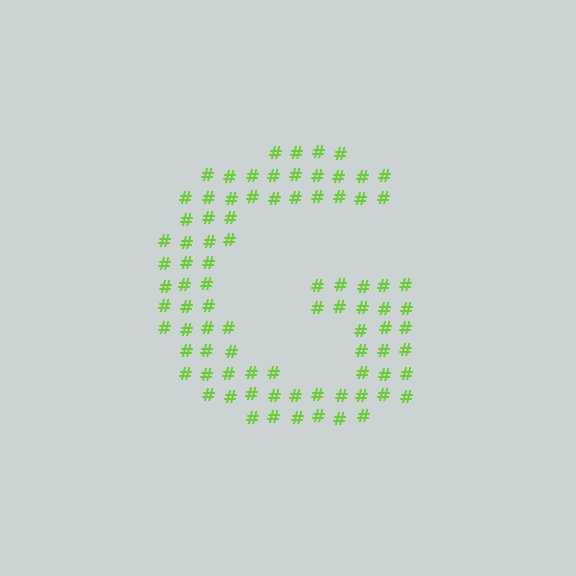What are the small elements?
The small elements are hash symbols.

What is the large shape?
The large shape is the letter G.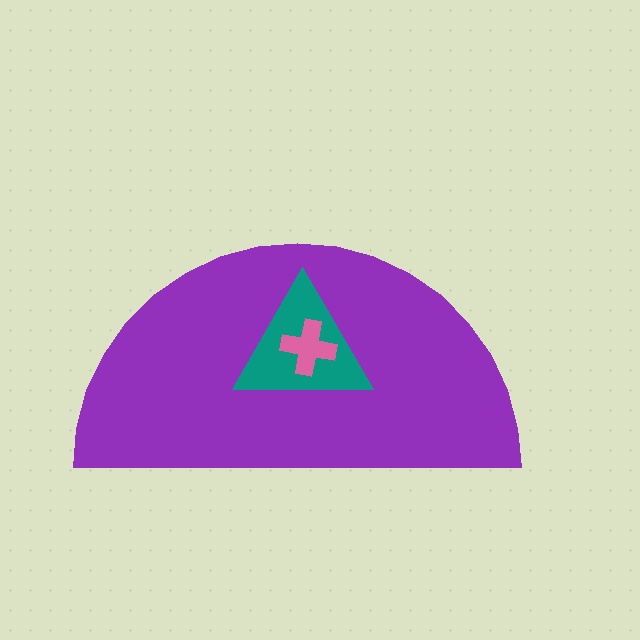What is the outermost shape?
The purple semicircle.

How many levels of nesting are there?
3.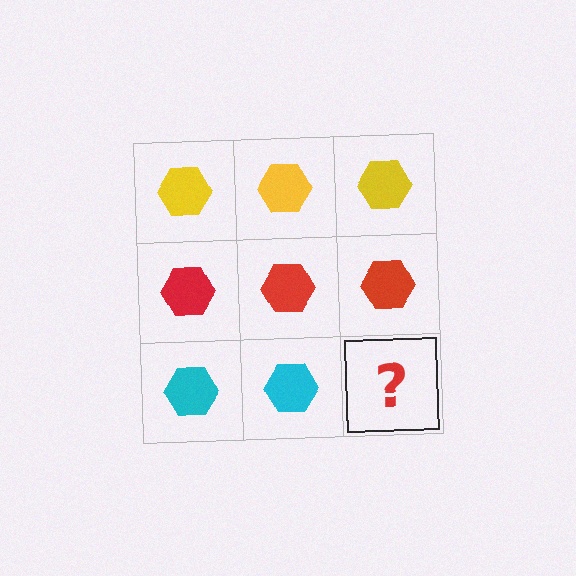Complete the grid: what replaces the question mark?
The question mark should be replaced with a cyan hexagon.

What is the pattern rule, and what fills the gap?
The rule is that each row has a consistent color. The gap should be filled with a cyan hexagon.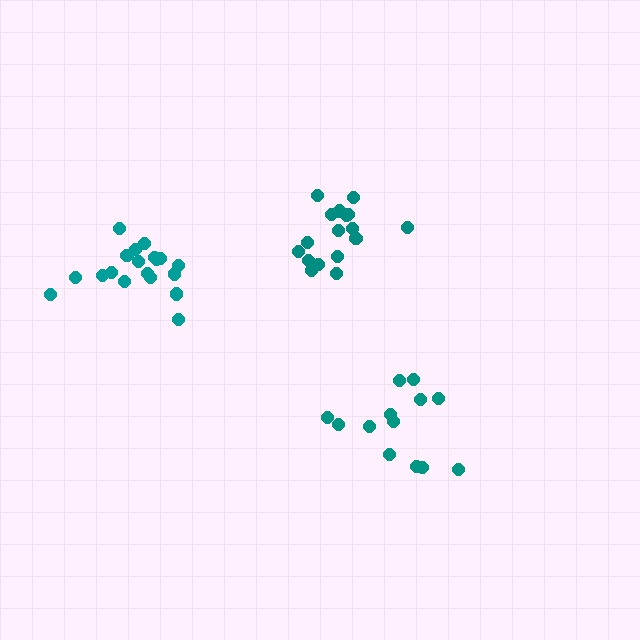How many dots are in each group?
Group 1: 17 dots, Group 2: 19 dots, Group 3: 13 dots (49 total).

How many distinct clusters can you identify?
There are 3 distinct clusters.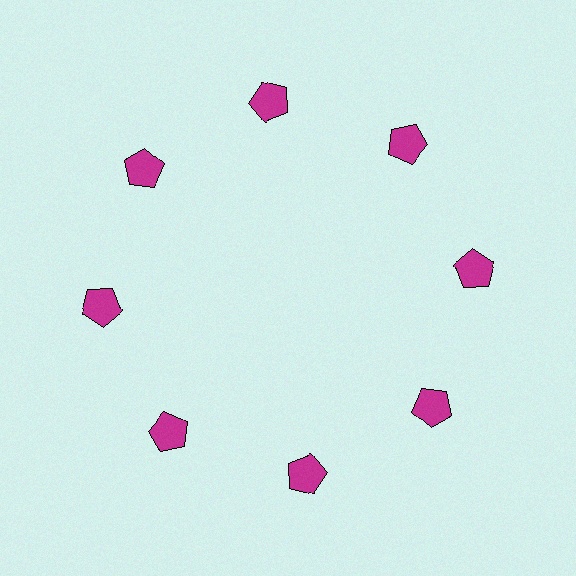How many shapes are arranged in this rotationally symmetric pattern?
There are 8 shapes, arranged in 8 groups of 1.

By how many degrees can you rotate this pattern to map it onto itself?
The pattern maps onto itself every 45 degrees of rotation.